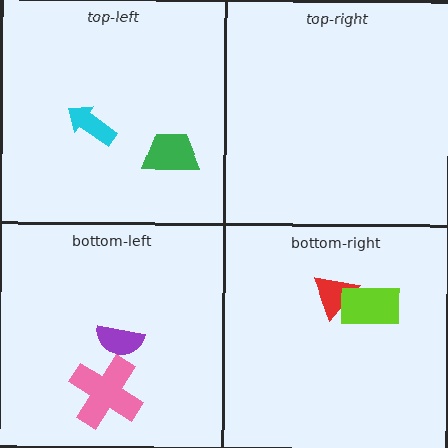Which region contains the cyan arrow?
The top-left region.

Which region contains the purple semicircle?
The bottom-left region.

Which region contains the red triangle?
The bottom-right region.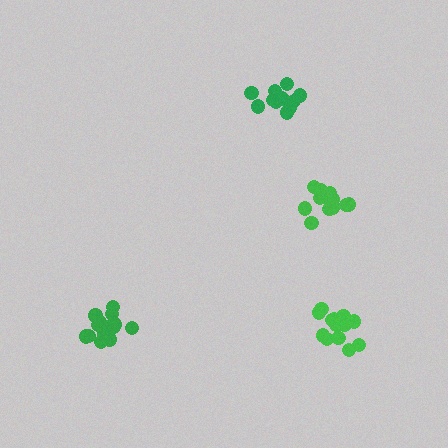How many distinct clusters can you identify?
There are 4 distinct clusters.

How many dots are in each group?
Group 1: 15 dots, Group 2: 15 dots, Group 3: 12 dots, Group 4: 12 dots (54 total).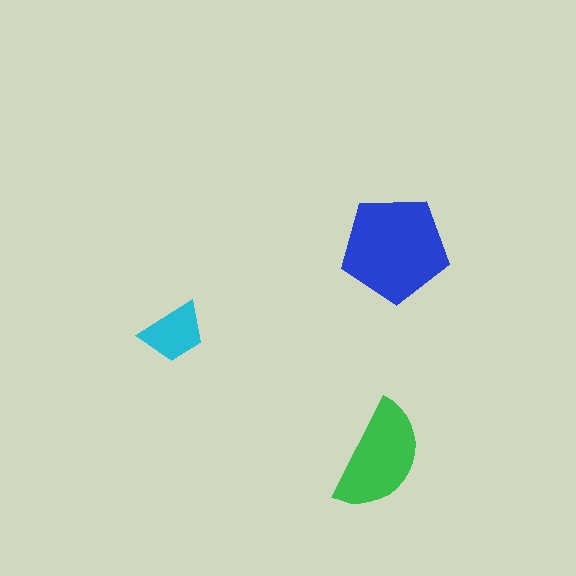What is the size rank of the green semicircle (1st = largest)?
2nd.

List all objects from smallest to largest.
The cyan trapezoid, the green semicircle, the blue pentagon.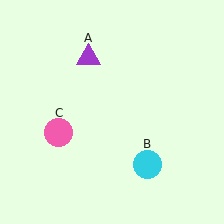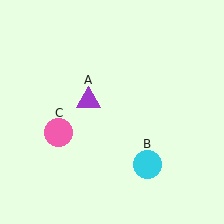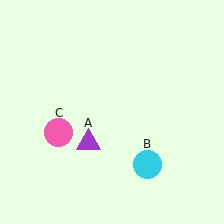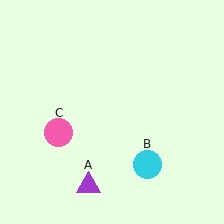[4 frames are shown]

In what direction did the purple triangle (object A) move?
The purple triangle (object A) moved down.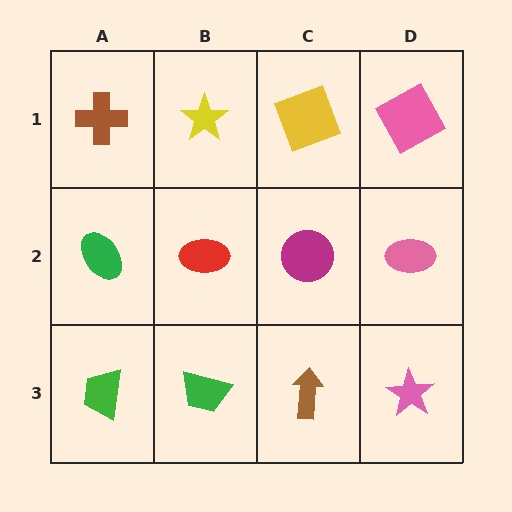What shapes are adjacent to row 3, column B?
A red ellipse (row 2, column B), a green trapezoid (row 3, column A), a brown arrow (row 3, column C).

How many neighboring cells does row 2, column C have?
4.